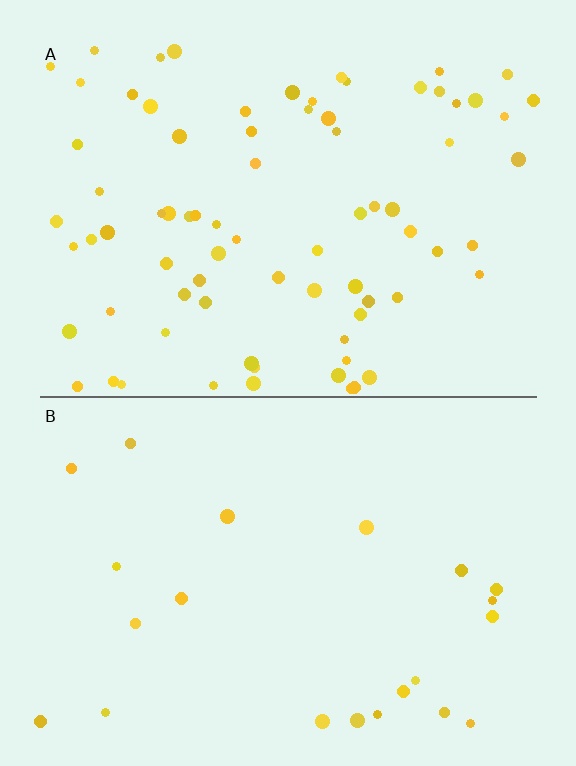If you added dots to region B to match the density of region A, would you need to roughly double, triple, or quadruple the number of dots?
Approximately triple.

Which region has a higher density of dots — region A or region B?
A (the top).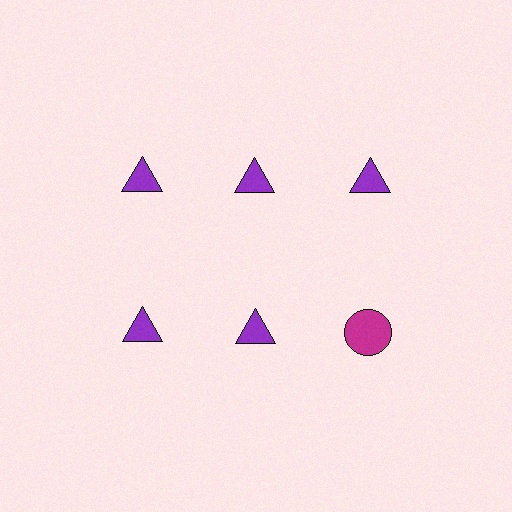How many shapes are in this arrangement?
There are 6 shapes arranged in a grid pattern.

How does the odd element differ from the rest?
It differs in both color (magenta instead of purple) and shape (circle instead of triangle).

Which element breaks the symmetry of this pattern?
The magenta circle in the second row, center column breaks the symmetry. All other shapes are purple triangles.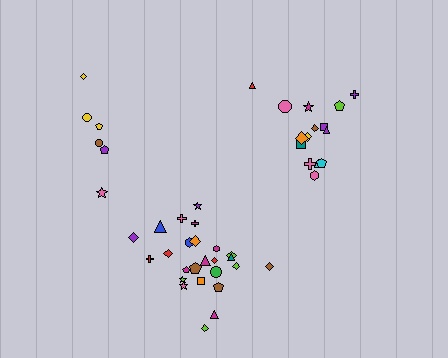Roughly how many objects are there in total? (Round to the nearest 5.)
Roughly 45 objects in total.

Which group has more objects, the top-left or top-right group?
The top-right group.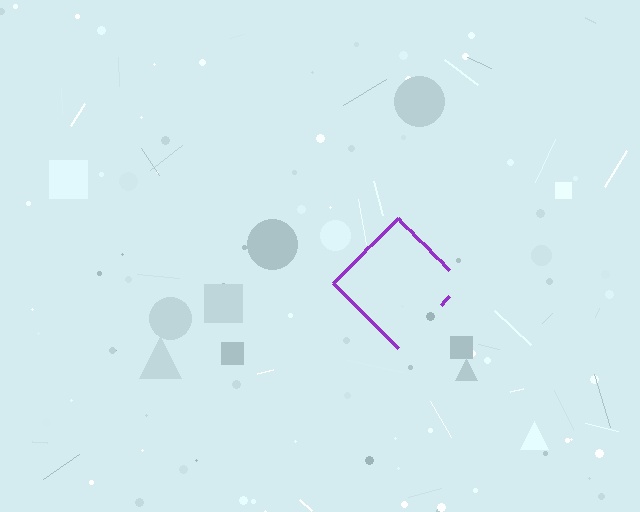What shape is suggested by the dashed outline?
The dashed outline suggests a diamond.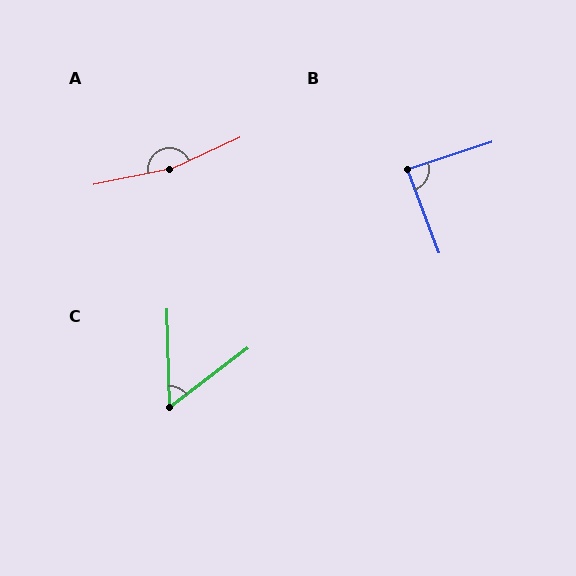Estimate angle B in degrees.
Approximately 87 degrees.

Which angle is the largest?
A, at approximately 167 degrees.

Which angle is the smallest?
C, at approximately 54 degrees.